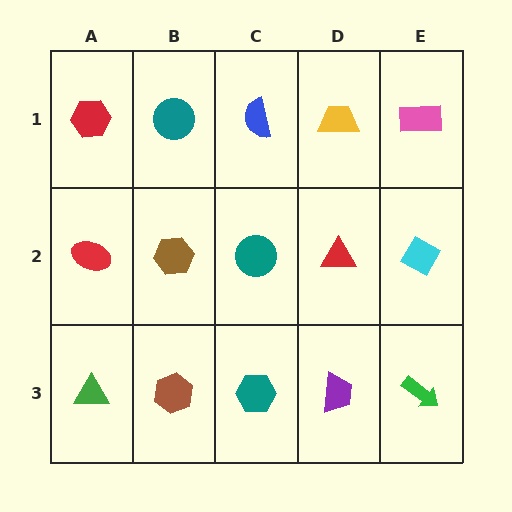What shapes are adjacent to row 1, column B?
A brown hexagon (row 2, column B), a red hexagon (row 1, column A), a blue semicircle (row 1, column C).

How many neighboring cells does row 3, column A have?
2.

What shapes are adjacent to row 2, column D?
A yellow trapezoid (row 1, column D), a purple trapezoid (row 3, column D), a teal circle (row 2, column C), a cyan diamond (row 2, column E).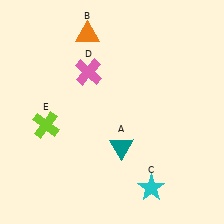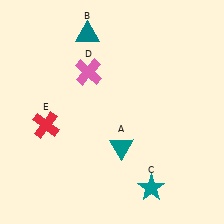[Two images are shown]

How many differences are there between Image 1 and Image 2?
There are 3 differences between the two images.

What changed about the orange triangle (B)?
In Image 1, B is orange. In Image 2, it changed to teal.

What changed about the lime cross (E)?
In Image 1, E is lime. In Image 2, it changed to red.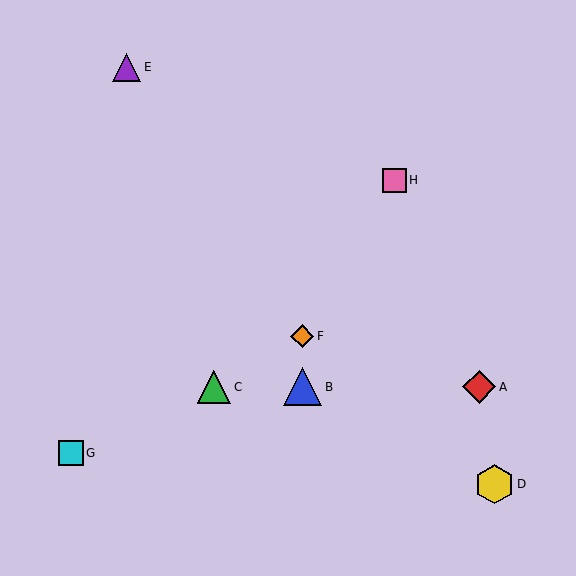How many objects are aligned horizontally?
3 objects (A, B, C) are aligned horizontally.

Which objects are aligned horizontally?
Objects A, B, C are aligned horizontally.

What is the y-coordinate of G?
Object G is at y≈453.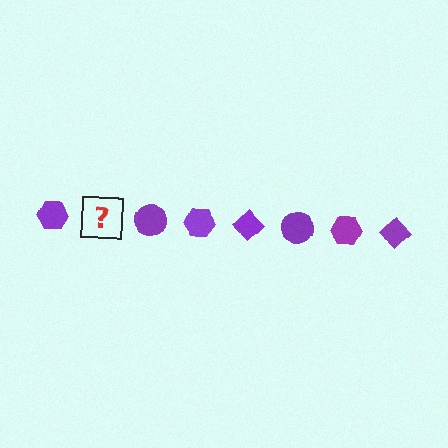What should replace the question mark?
The question mark should be replaced with a purple diamond.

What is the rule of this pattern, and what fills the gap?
The rule is that the pattern cycles through hexagon, diamond, circle shapes in purple. The gap should be filled with a purple diamond.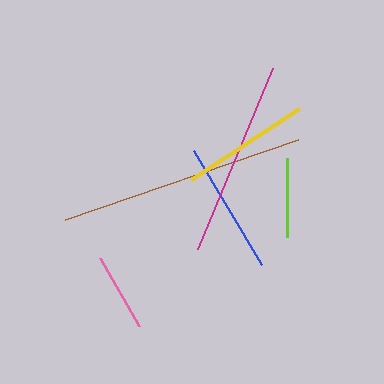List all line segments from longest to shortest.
From longest to shortest: brown, magenta, blue, yellow, lime, pink.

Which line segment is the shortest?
The pink line is the shortest at approximately 79 pixels.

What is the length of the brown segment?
The brown segment is approximately 246 pixels long.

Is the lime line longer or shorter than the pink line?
The lime line is longer than the pink line.